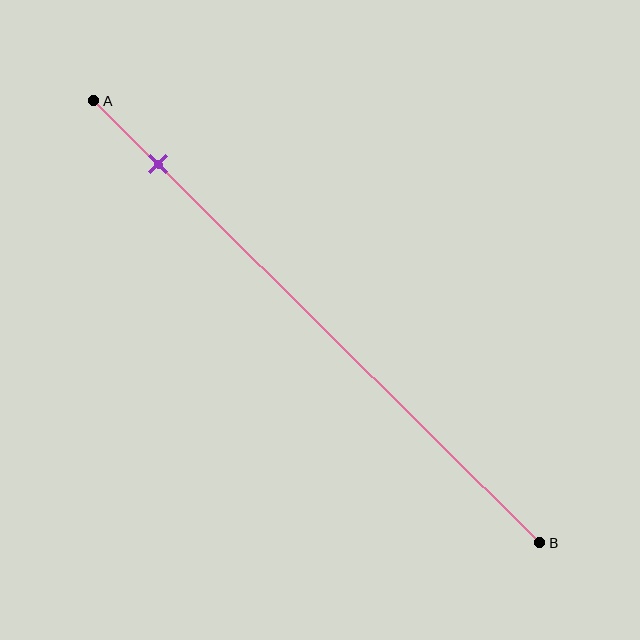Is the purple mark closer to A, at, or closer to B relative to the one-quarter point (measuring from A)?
The purple mark is closer to point A than the one-quarter point of segment AB.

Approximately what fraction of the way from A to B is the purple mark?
The purple mark is approximately 15% of the way from A to B.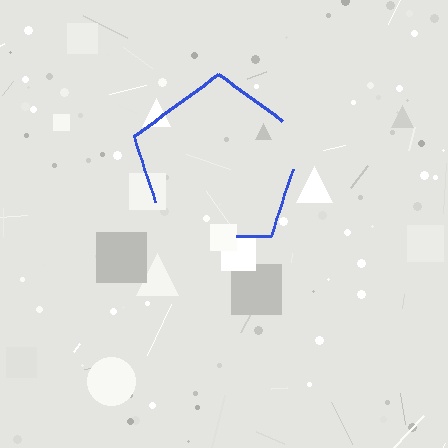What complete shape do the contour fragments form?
The contour fragments form a pentagon.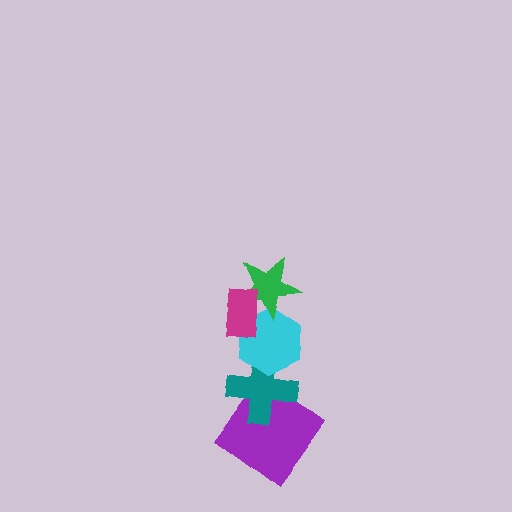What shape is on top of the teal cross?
The cyan hexagon is on top of the teal cross.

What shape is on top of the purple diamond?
The teal cross is on top of the purple diamond.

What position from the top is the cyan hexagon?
The cyan hexagon is 3rd from the top.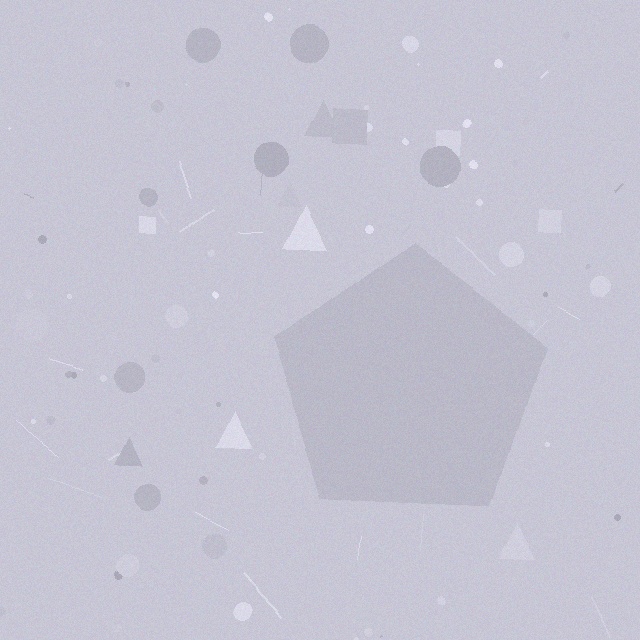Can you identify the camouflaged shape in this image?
The camouflaged shape is a pentagon.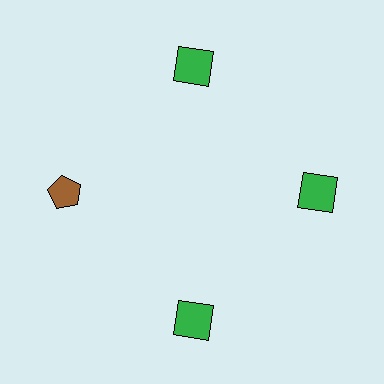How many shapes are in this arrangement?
There are 4 shapes arranged in a ring pattern.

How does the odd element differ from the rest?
It differs in both color (brown instead of green) and shape (pentagon instead of square).